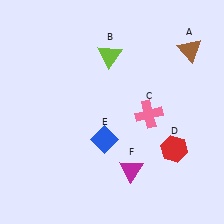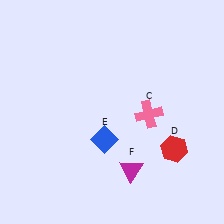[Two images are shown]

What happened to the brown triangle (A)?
The brown triangle (A) was removed in Image 2. It was in the top-right area of Image 1.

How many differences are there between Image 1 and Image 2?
There are 2 differences between the two images.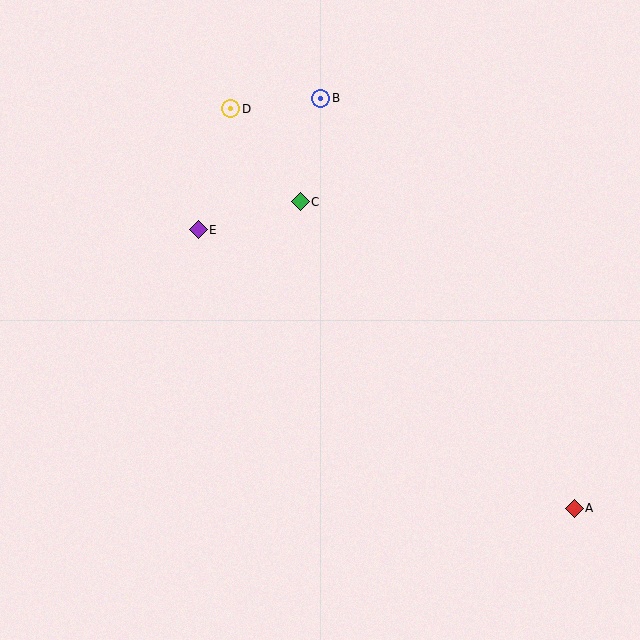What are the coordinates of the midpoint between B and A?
The midpoint between B and A is at (447, 303).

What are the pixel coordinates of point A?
Point A is at (574, 508).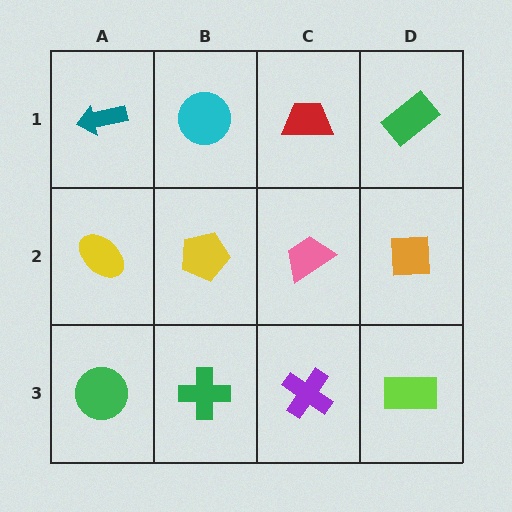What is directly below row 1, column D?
An orange square.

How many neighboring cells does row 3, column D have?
2.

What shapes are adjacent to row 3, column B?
A yellow pentagon (row 2, column B), a green circle (row 3, column A), a purple cross (row 3, column C).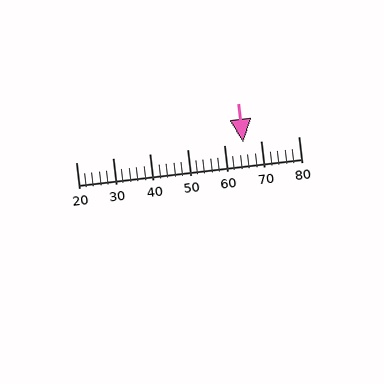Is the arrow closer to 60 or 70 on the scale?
The arrow is closer to 70.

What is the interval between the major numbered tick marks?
The major tick marks are spaced 10 units apart.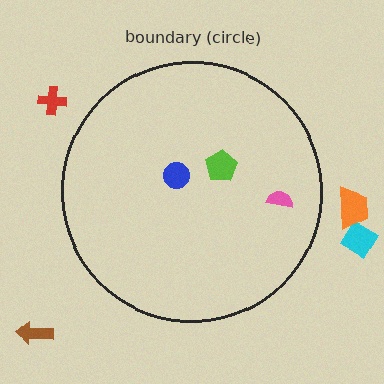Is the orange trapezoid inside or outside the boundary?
Outside.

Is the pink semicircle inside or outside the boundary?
Inside.